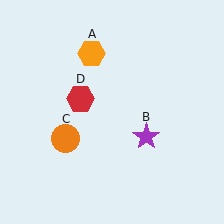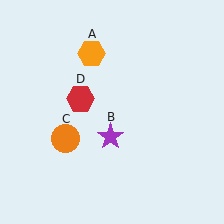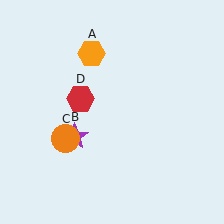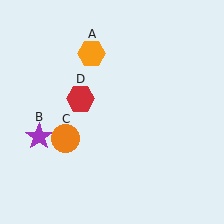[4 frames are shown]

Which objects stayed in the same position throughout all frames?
Orange hexagon (object A) and orange circle (object C) and red hexagon (object D) remained stationary.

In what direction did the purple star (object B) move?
The purple star (object B) moved left.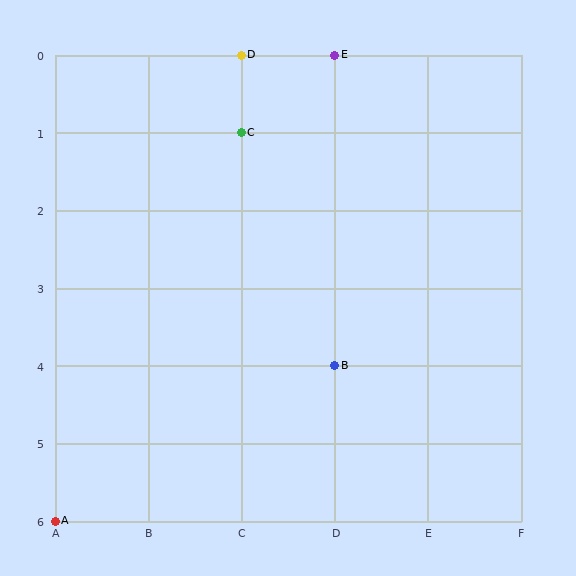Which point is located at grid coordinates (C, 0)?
Point D is at (C, 0).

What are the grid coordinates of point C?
Point C is at grid coordinates (C, 1).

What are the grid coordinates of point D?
Point D is at grid coordinates (C, 0).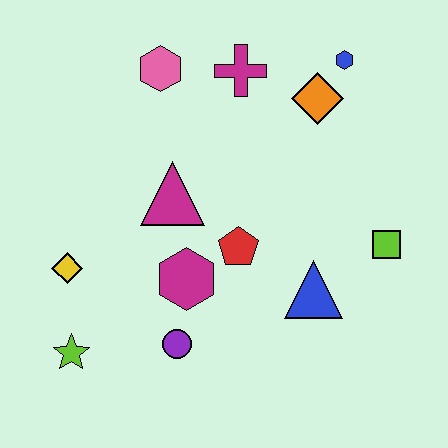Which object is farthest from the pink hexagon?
The lime star is farthest from the pink hexagon.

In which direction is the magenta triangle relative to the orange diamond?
The magenta triangle is to the left of the orange diamond.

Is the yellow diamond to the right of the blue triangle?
No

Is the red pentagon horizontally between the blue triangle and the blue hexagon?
No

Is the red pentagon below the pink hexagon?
Yes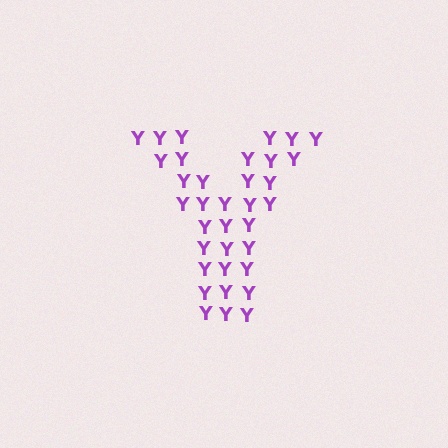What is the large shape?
The large shape is the letter Y.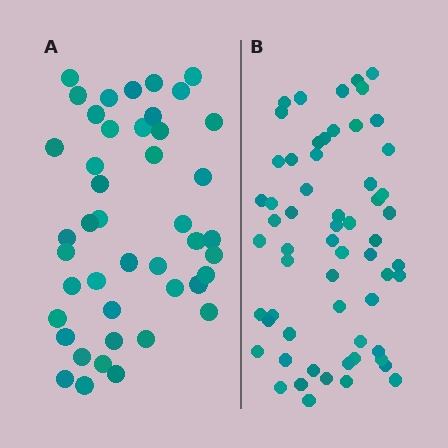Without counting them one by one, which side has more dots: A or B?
Region B (the right region) has more dots.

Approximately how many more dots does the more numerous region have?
Region B has approximately 15 more dots than region A.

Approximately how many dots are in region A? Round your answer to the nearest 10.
About 40 dots. (The exact count is 44, which rounds to 40.)